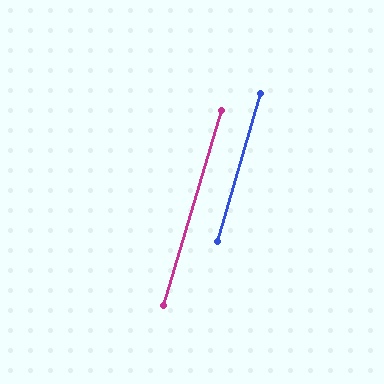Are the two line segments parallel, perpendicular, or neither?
Parallel — their directions differ by only 0.6°.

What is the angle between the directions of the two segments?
Approximately 1 degree.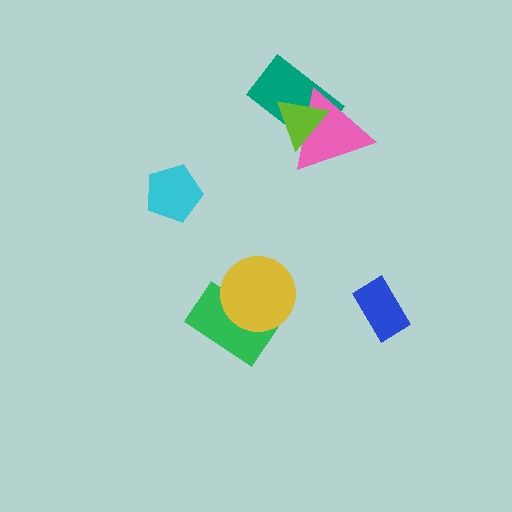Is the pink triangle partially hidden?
Yes, it is partially covered by another shape.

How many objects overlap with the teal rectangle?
2 objects overlap with the teal rectangle.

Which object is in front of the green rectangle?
The yellow circle is in front of the green rectangle.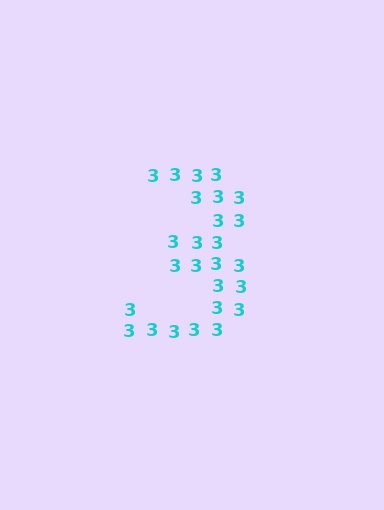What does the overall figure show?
The overall figure shows the digit 3.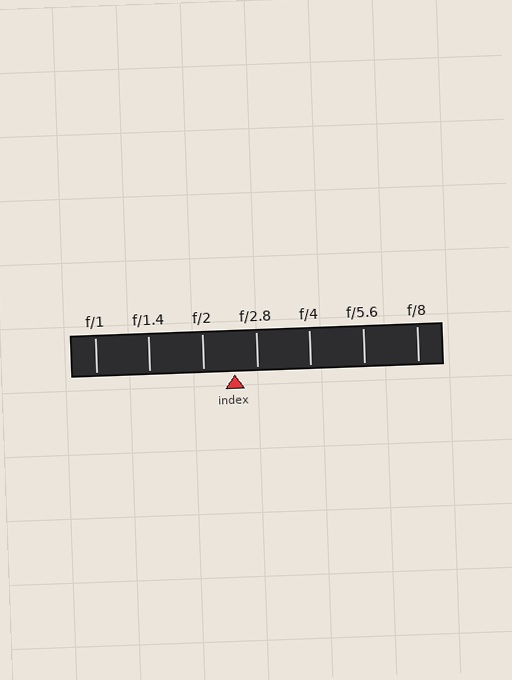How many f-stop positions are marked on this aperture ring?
There are 7 f-stop positions marked.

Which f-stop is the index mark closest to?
The index mark is closest to f/2.8.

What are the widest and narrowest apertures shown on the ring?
The widest aperture shown is f/1 and the narrowest is f/8.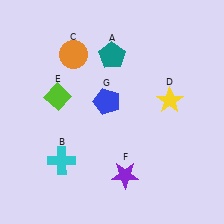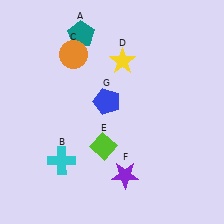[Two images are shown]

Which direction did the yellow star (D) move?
The yellow star (D) moved left.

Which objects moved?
The objects that moved are: the teal pentagon (A), the yellow star (D), the lime diamond (E).